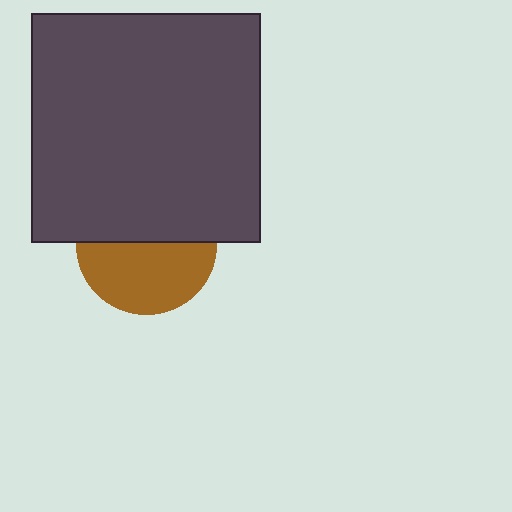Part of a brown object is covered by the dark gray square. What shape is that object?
It is a circle.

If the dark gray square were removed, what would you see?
You would see the complete brown circle.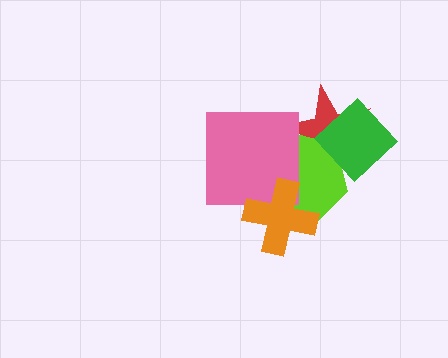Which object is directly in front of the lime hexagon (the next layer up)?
The green diamond is directly in front of the lime hexagon.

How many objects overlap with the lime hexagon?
4 objects overlap with the lime hexagon.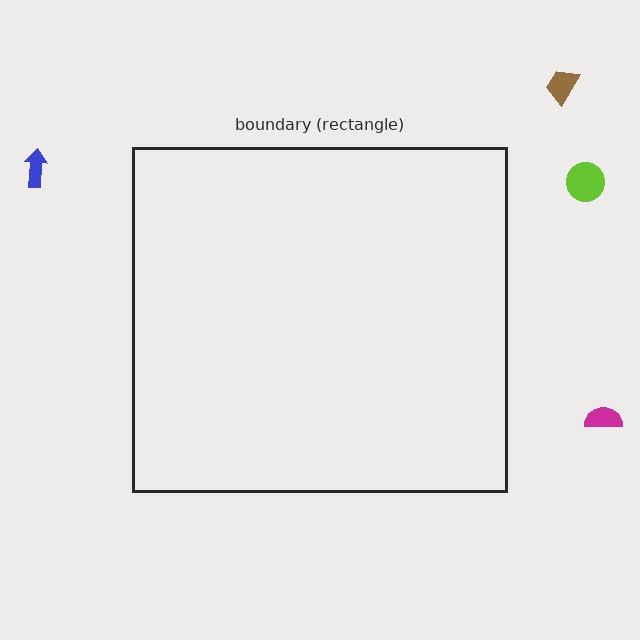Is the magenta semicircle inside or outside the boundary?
Outside.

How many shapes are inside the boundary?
0 inside, 4 outside.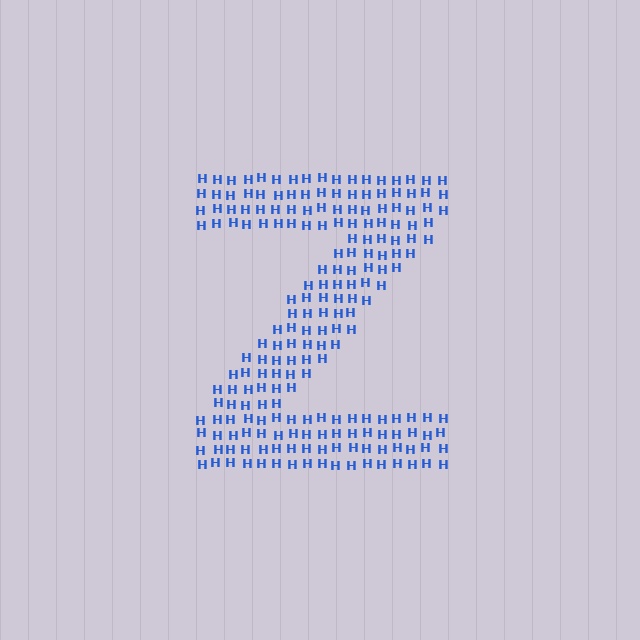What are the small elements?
The small elements are letter H's.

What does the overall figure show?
The overall figure shows the letter Z.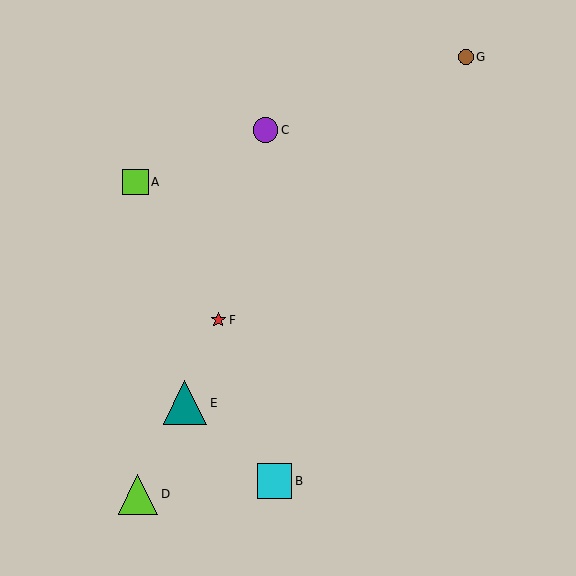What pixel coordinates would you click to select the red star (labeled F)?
Click at (218, 320) to select the red star F.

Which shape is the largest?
The teal triangle (labeled E) is the largest.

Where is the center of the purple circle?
The center of the purple circle is at (266, 130).